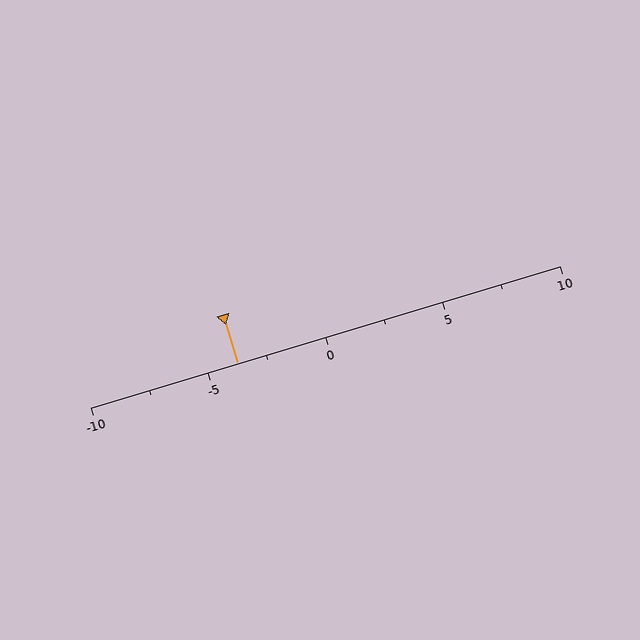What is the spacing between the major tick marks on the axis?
The major ticks are spaced 5 apart.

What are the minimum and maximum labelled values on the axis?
The axis runs from -10 to 10.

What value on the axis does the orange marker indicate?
The marker indicates approximately -3.8.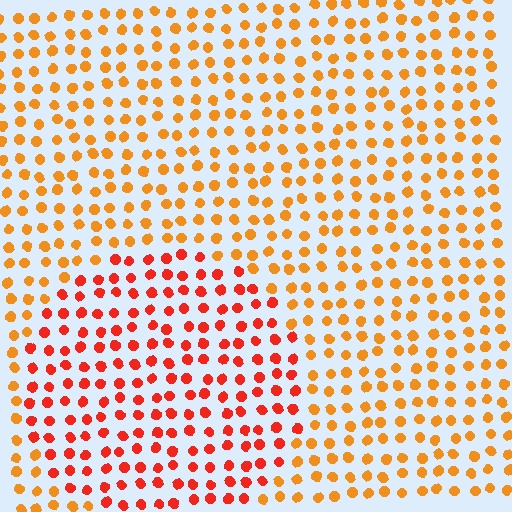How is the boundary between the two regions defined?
The boundary is defined purely by a slight shift in hue (about 31 degrees). Spacing, size, and orientation are identical on both sides.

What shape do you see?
I see a circle.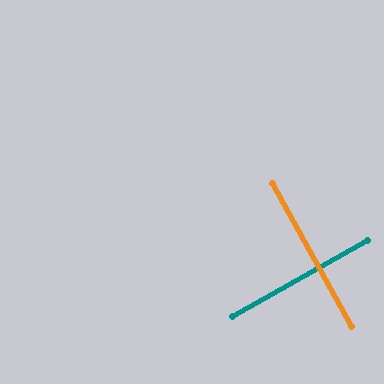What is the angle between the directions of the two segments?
Approximately 90 degrees.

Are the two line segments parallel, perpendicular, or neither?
Perpendicular — they meet at approximately 90°.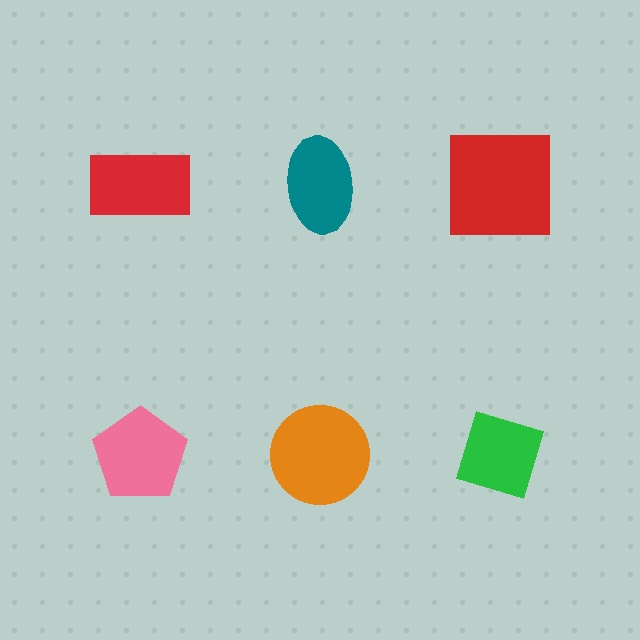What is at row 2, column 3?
A green diamond.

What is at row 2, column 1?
A pink pentagon.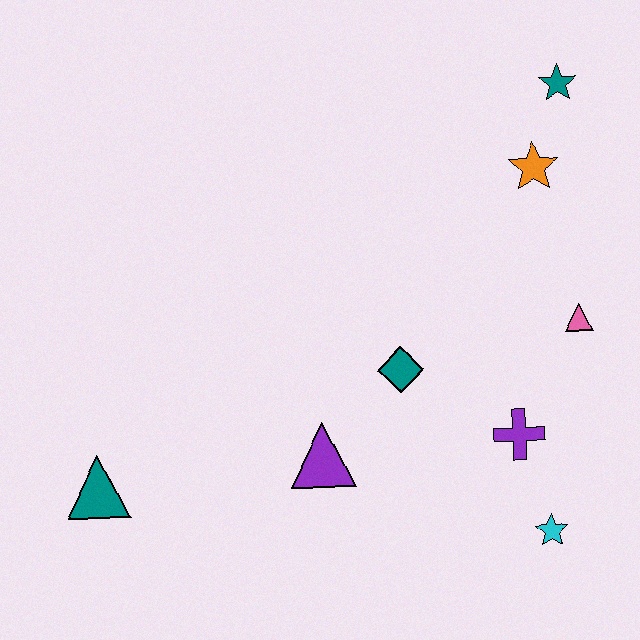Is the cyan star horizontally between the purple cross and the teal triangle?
No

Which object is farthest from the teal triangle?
The teal star is farthest from the teal triangle.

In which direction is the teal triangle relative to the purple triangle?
The teal triangle is to the left of the purple triangle.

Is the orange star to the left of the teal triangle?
No